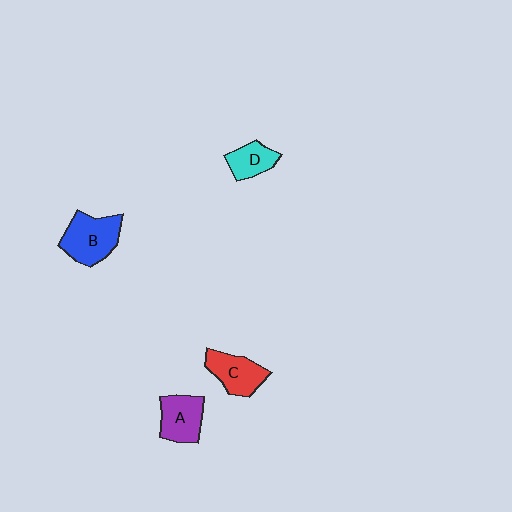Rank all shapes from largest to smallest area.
From largest to smallest: B (blue), C (red), A (purple), D (cyan).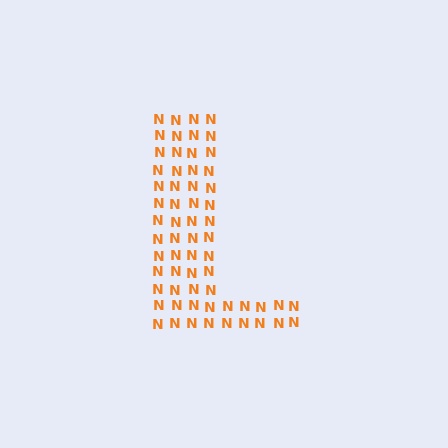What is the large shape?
The large shape is the letter L.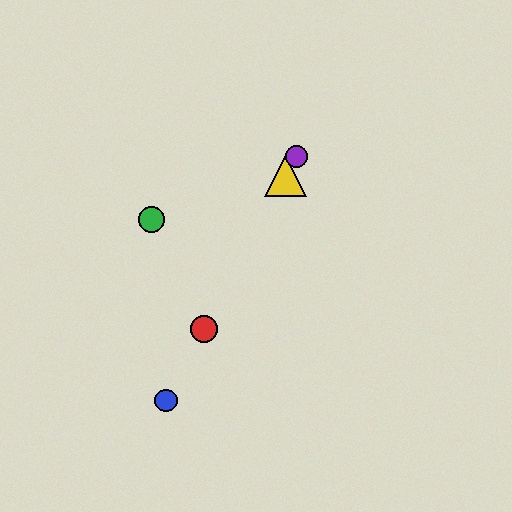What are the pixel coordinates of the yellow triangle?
The yellow triangle is at (285, 176).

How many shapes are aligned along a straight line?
4 shapes (the red circle, the blue circle, the yellow triangle, the purple circle) are aligned along a straight line.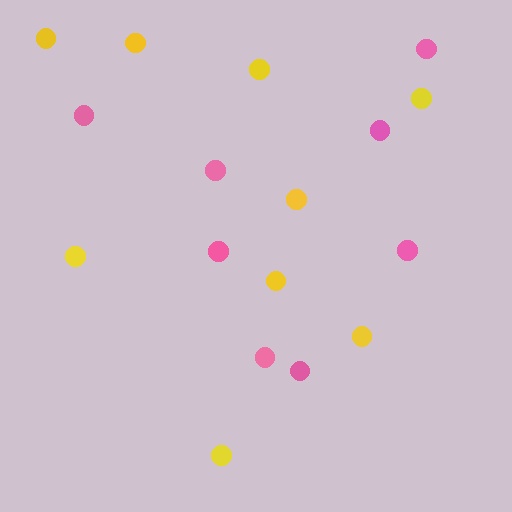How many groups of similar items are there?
There are 2 groups: one group of pink circles (8) and one group of yellow circles (9).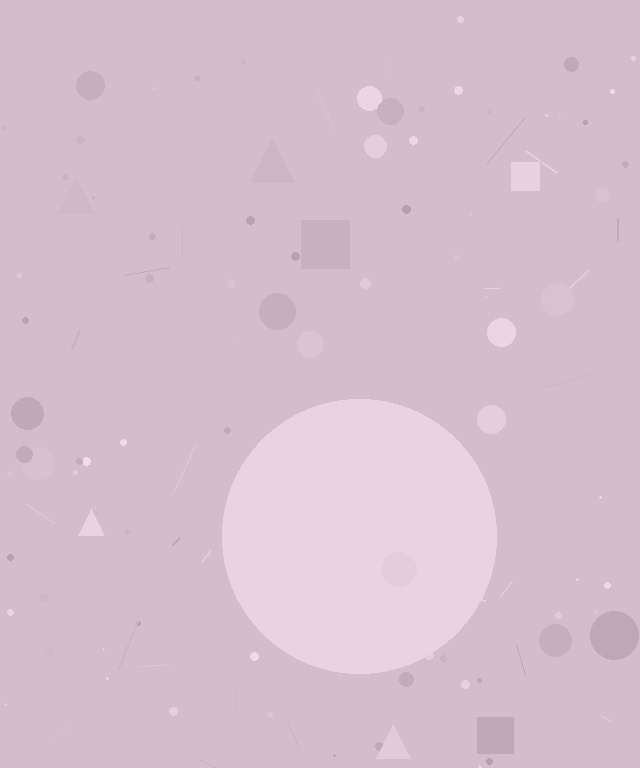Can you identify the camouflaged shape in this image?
The camouflaged shape is a circle.